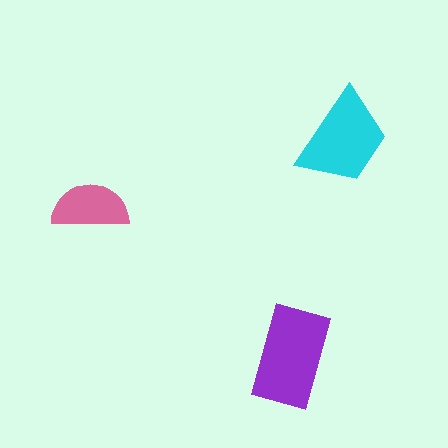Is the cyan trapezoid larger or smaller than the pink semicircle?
Larger.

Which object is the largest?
The purple rectangle.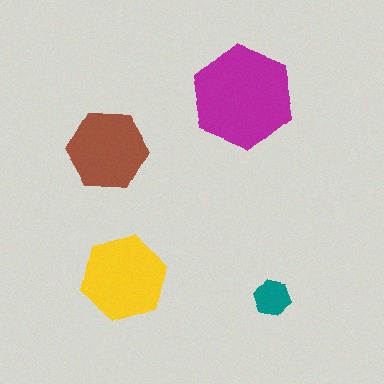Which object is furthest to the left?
The brown hexagon is leftmost.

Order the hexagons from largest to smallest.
the magenta one, the yellow one, the brown one, the teal one.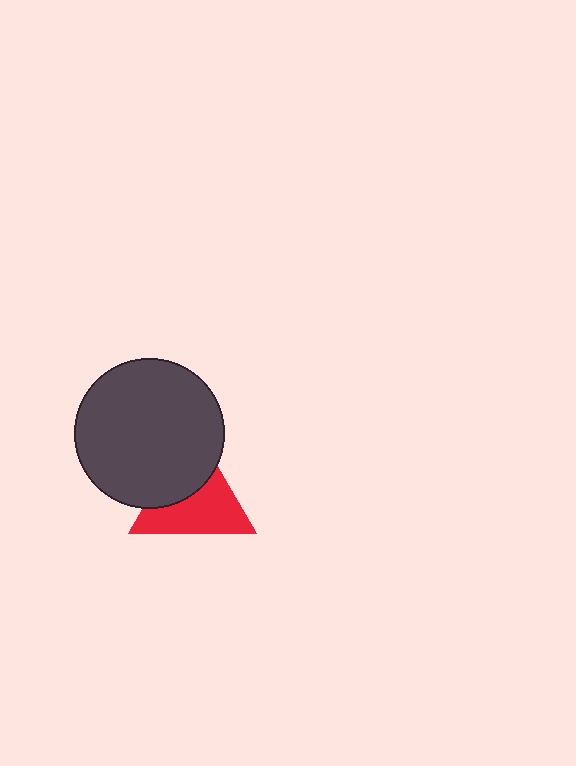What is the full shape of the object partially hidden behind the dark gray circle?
The partially hidden object is a red triangle.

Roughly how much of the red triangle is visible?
About half of it is visible (roughly 58%).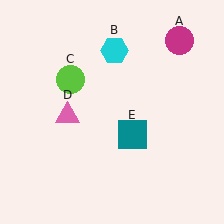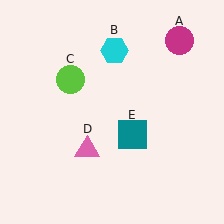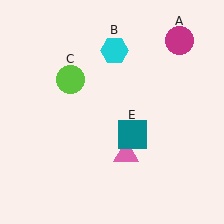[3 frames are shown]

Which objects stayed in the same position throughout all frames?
Magenta circle (object A) and cyan hexagon (object B) and lime circle (object C) and teal square (object E) remained stationary.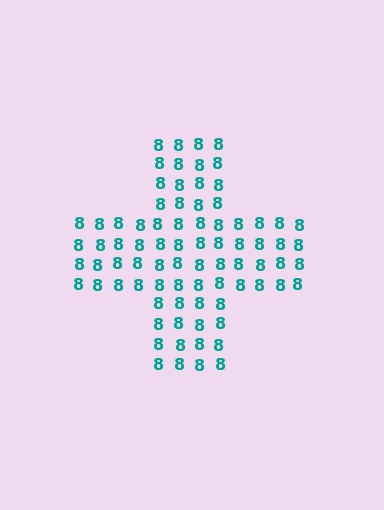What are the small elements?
The small elements are digit 8's.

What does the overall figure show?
The overall figure shows a cross.